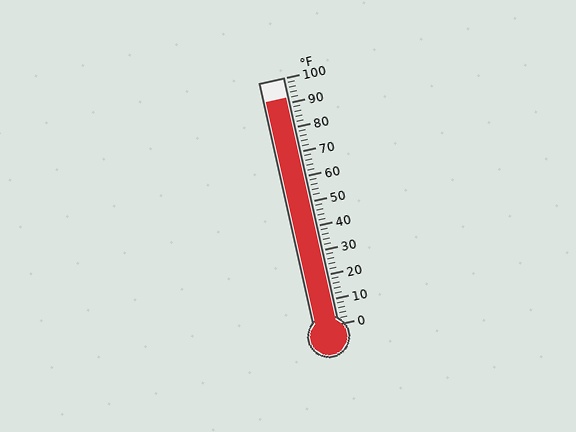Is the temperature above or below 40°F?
The temperature is above 40°F.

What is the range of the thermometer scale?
The thermometer scale ranges from 0°F to 100°F.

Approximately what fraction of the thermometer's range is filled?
The thermometer is filled to approximately 90% of its range.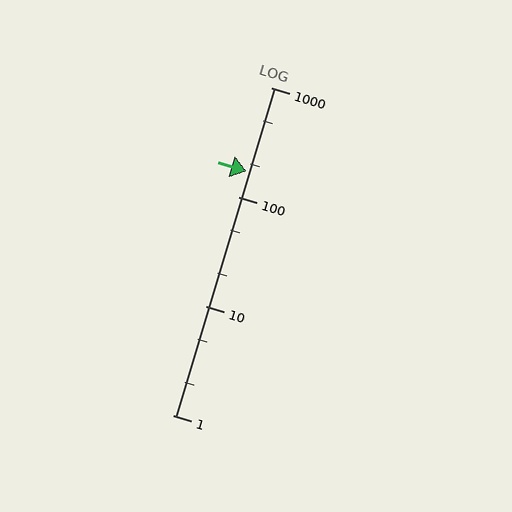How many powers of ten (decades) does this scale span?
The scale spans 3 decades, from 1 to 1000.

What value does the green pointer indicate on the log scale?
The pointer indicates approximately 170.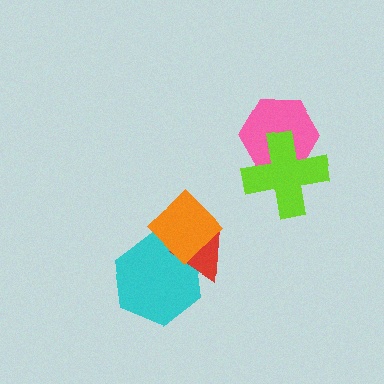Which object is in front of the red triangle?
The orange diamond is in front of the red triangle.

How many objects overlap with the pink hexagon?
1 object overlaps with the pink hexagon.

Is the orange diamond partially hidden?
No, no other shape covers it.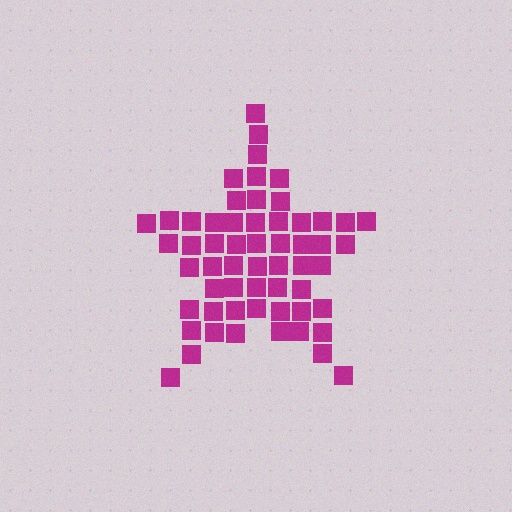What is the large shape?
The large shape is a star.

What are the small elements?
The small elements are squares.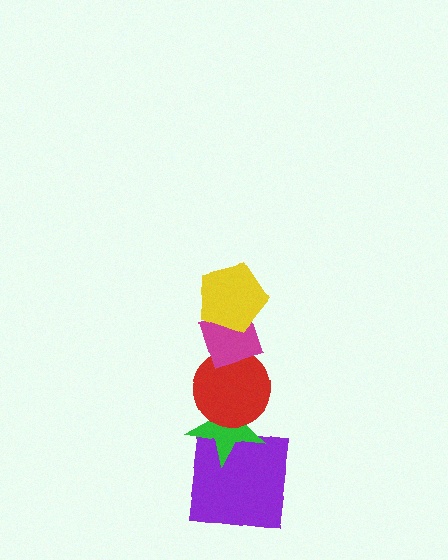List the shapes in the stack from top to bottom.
From top to bottom: the yellow pentagon, the magenta diamond, the red circle, the green star, the purple square.